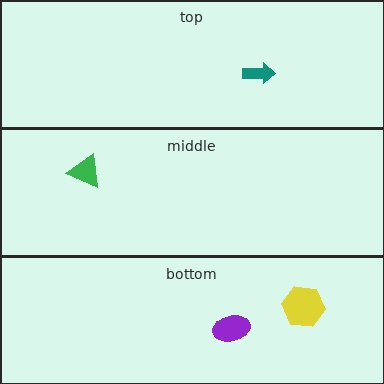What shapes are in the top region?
The teal arrow.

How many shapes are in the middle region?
1.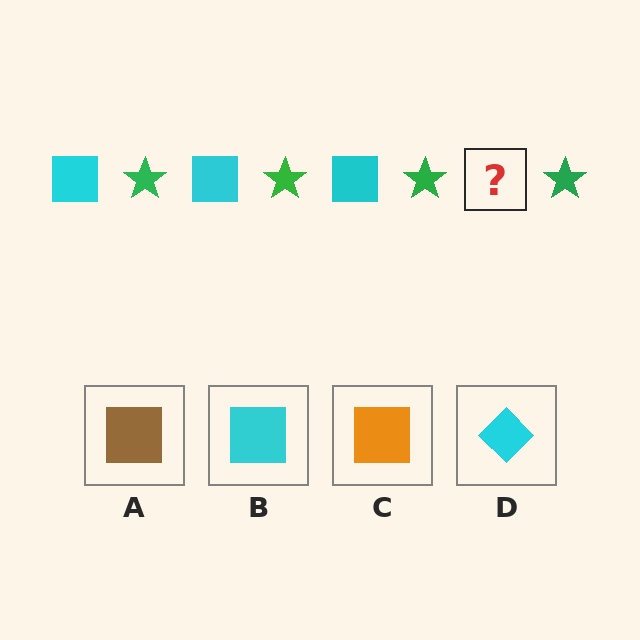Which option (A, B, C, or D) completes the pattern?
B.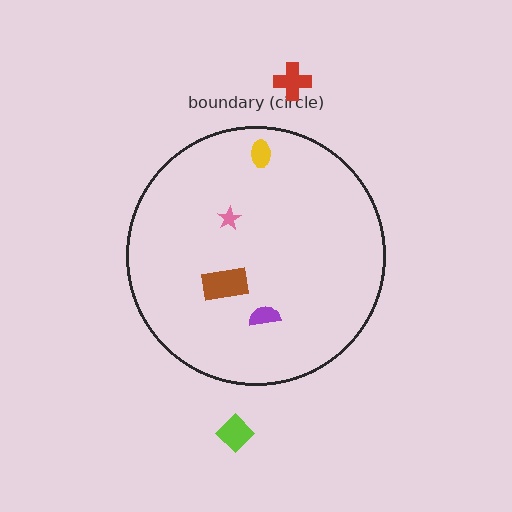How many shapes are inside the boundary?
4 inside, 2 outside.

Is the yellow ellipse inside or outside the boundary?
Inside.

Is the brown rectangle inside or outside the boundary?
Inside.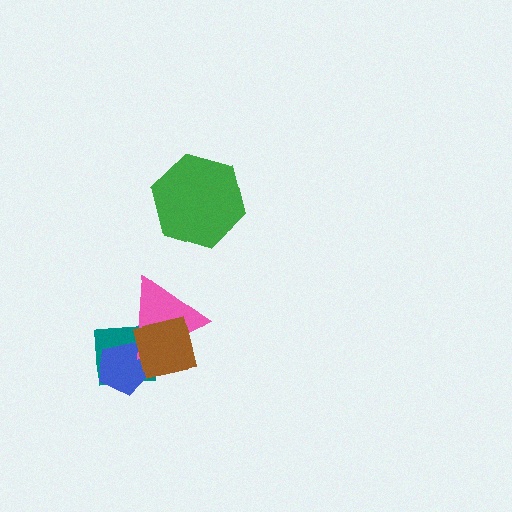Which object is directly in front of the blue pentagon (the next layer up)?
The pink triangle is directly in front of the blue pentagon.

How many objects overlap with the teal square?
3 objects overlap with the teal square.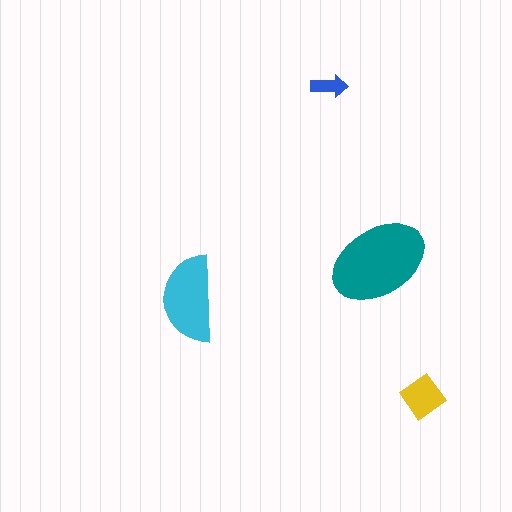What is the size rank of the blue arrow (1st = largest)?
4th.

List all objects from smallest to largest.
The blue arrow, the yellow diamond, the cyan semicircle, the teal ellipse.